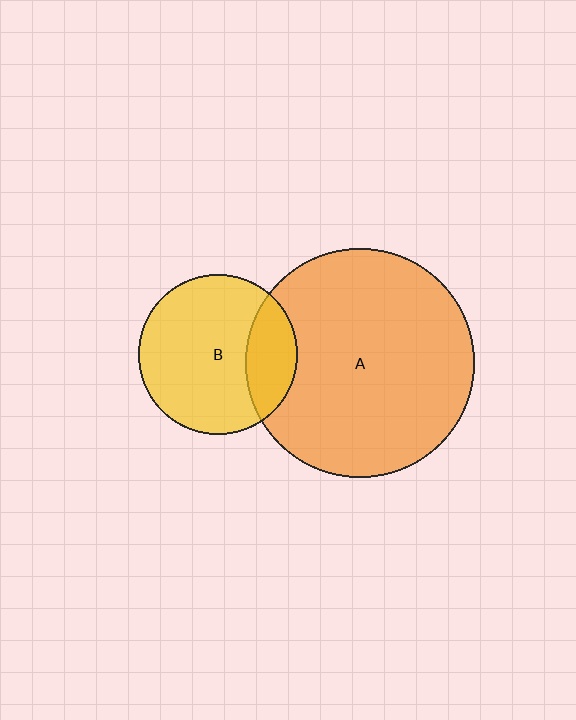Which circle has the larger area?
Circle A (orange).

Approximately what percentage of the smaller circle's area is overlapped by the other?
Approximately 25%.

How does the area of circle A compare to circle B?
Approximately 2.1 times.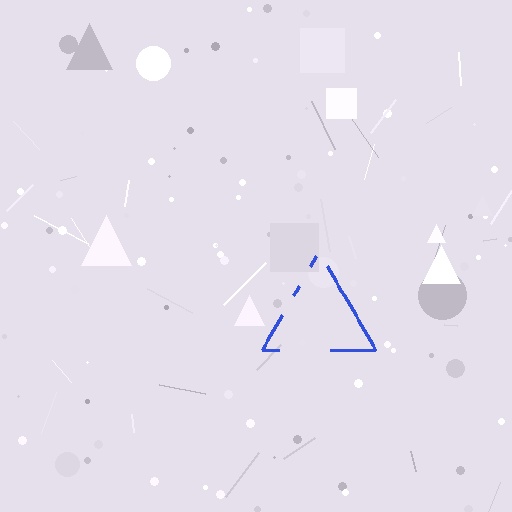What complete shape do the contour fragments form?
The contour fragments form a triangle.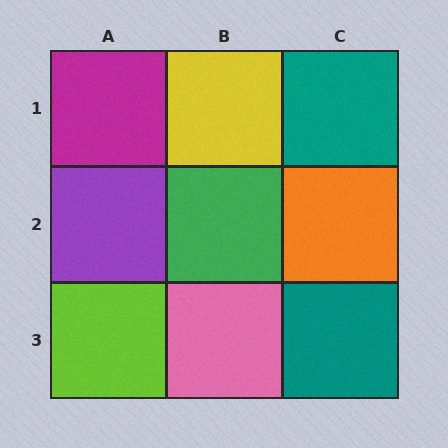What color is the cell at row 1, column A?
Magenta.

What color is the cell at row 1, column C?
Teal.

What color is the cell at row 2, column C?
Orange.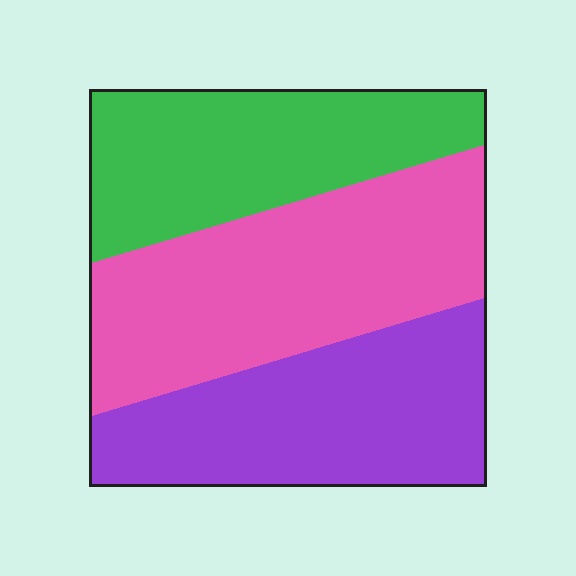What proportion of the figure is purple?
Purple takes up between a quarter and a half of the figure.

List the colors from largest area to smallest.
From largest to smallest: pink, purple, green.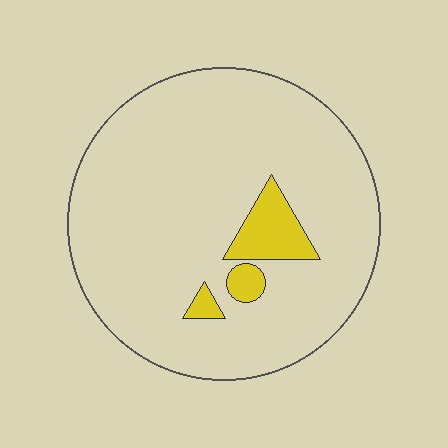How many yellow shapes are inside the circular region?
3.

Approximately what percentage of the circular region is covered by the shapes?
Approximately 10%.